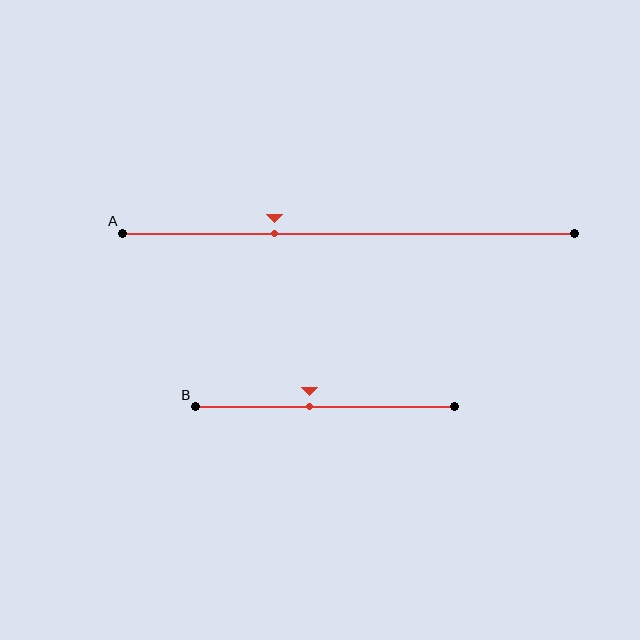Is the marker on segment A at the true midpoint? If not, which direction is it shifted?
No, the marker on segment A is shifted to the left by about 17% of the segment length.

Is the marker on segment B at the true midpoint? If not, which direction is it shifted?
No, the marker on segment B is shifted to the left by about 6% of the segment length.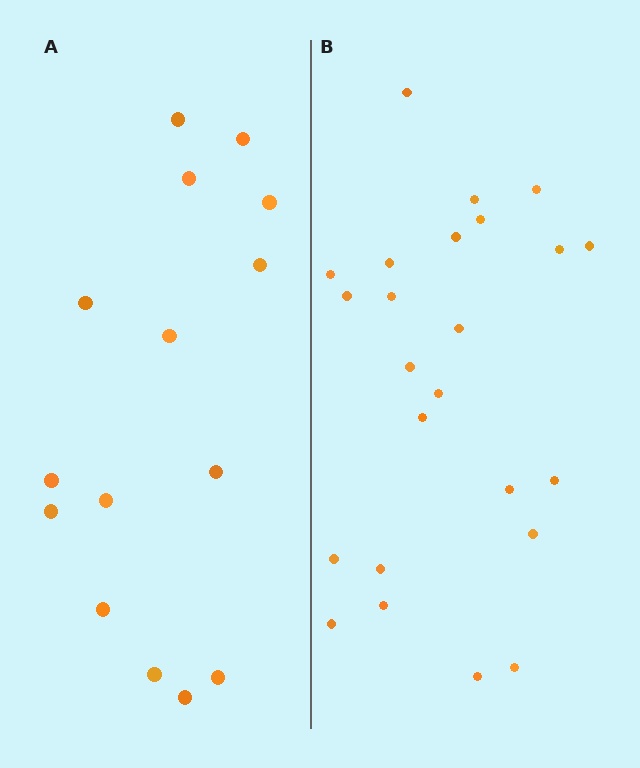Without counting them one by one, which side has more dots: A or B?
Region B (the right region) has more dots.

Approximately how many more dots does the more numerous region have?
Region B has roughly 8 or so more dots than region A.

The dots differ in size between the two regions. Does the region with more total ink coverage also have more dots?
No. Region A has more total ink coverage because its dots are larger, but region B actually contains more individual dots. Total area can be misleading — the number of items is what matters here.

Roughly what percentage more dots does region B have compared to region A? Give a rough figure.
About 60% more.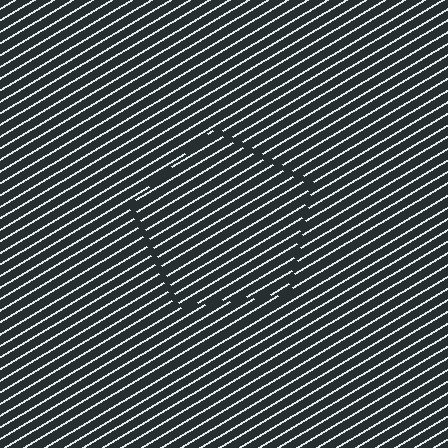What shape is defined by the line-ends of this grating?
An illusory pentagon. The interior of the shape contains the same grating, shifted by half a period — the contour is defined by the phase discontinuity where line-ends from the inner and outer gratings abut.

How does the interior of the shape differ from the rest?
The interior of the shape contains the same grating, shifted by half a period — the contour is defined by the phase discontinuity where line-ends from the inner and outer gratings abut.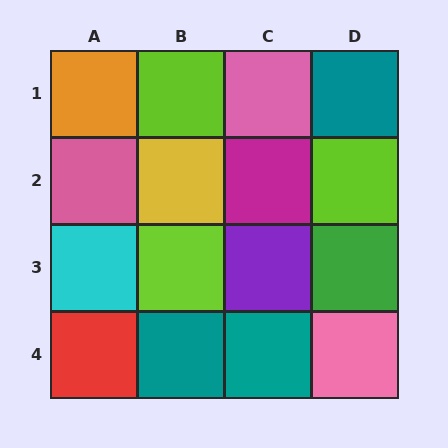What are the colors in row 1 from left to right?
Orange, lime, pink, teal.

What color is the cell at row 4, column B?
Teal.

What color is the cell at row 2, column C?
Magenta.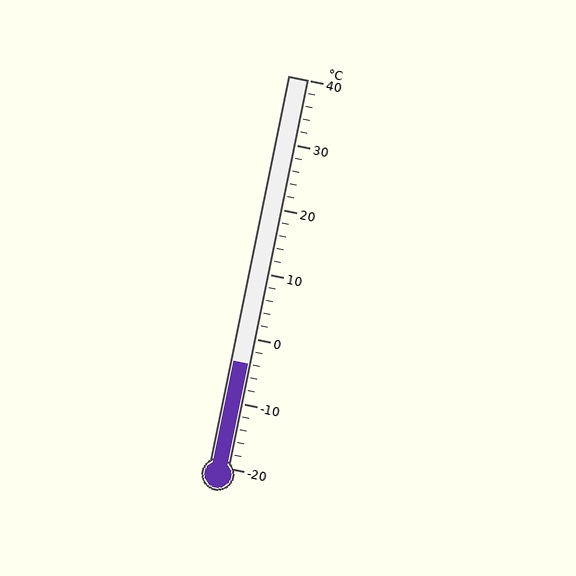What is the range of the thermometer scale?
The thermometer scale ranges from -20°C to 40°C.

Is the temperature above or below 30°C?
The temperature is below 30°C.